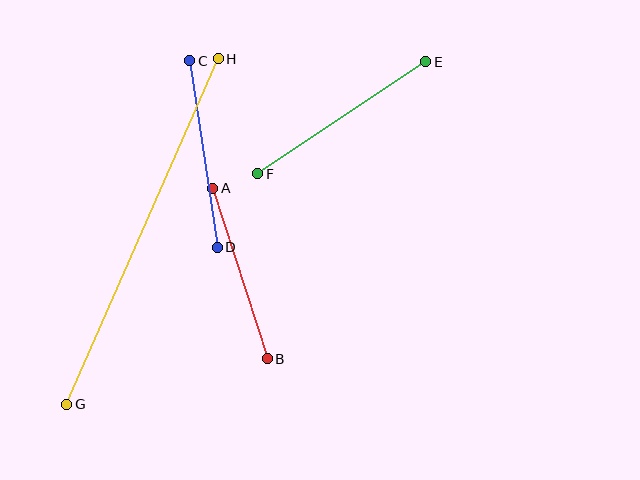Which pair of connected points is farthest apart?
Points G and H are farthest apart.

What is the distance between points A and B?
The distance is approximately 179 pixels.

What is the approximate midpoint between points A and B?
The midpoint is at approximately (240, 274) pixels.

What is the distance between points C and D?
The distance is approximately 189 pixels.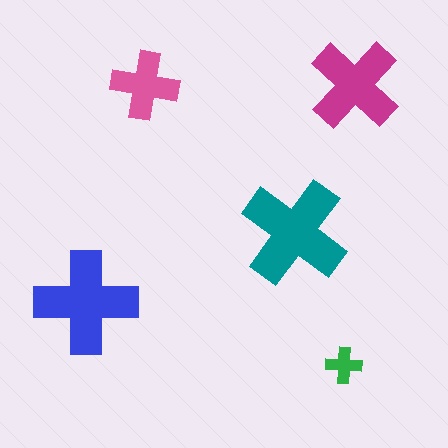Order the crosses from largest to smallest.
the teal one, the blue one, the magenta one, the pink one, the green one.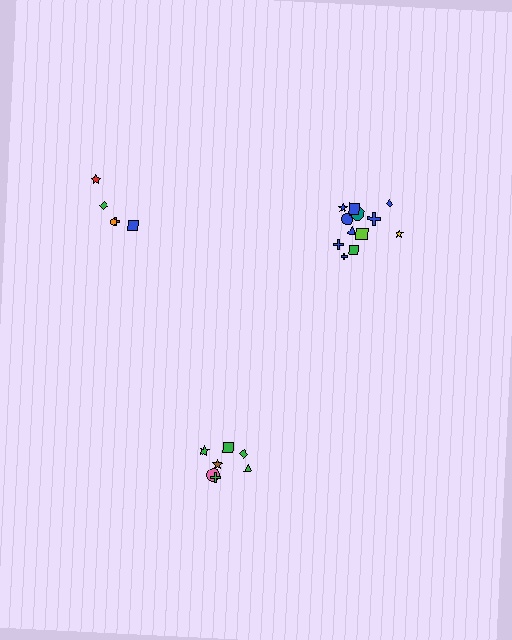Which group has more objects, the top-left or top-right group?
The top-right group.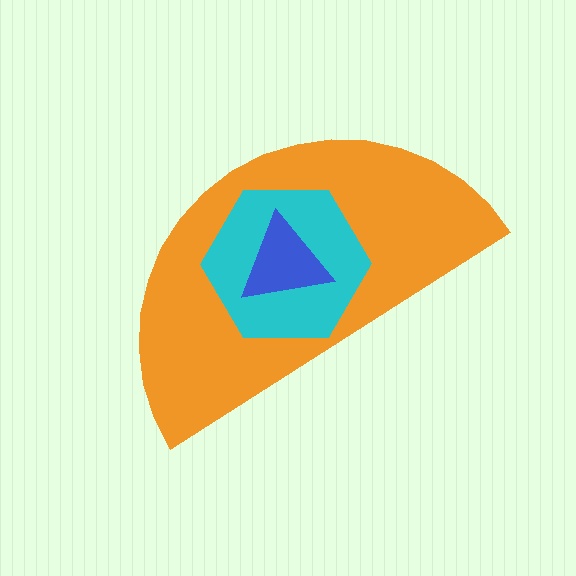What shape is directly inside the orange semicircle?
The cyan hexagon.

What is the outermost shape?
The orange semicircle.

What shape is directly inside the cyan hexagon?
The blue triangle.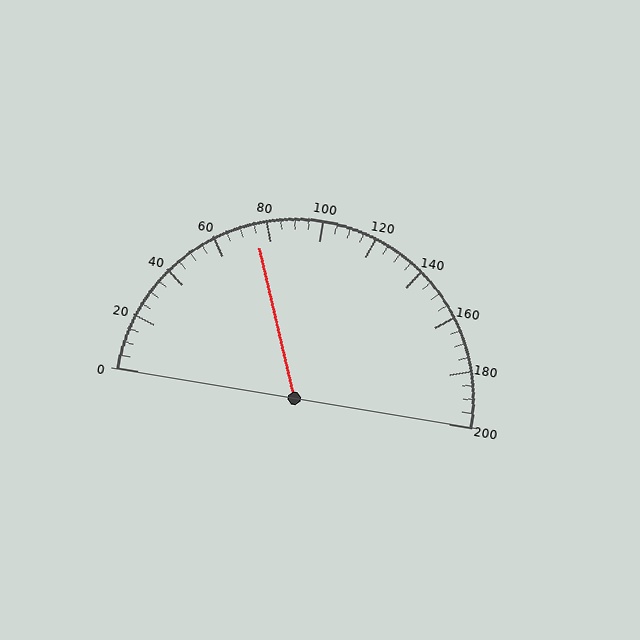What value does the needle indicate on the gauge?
The needle indicates approximately 75.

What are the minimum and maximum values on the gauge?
The gauge ranges from 0 to 200.